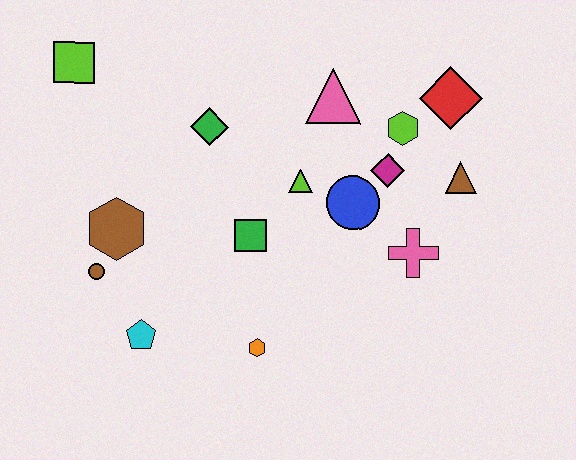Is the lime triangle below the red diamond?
Yes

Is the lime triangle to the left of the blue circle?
Yes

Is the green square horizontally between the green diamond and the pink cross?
Yes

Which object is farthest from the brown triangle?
The lime square is farthest from the brown triangle.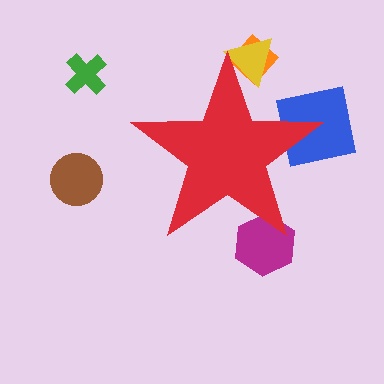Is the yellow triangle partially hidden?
Yes, the yellow triangle is partially hidden behind the red star.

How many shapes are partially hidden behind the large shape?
4 shapes are partially hidden.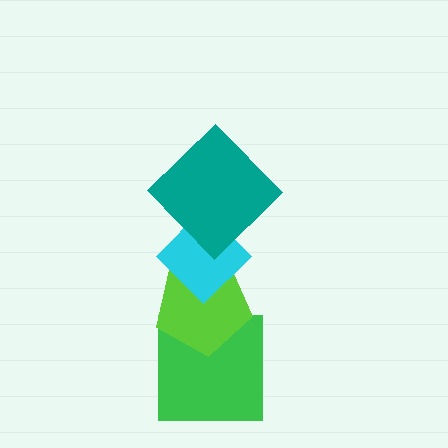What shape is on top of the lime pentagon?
The cyan diamond is on top of the lime pentagon.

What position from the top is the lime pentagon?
The lime pentagon is 3rd from the top.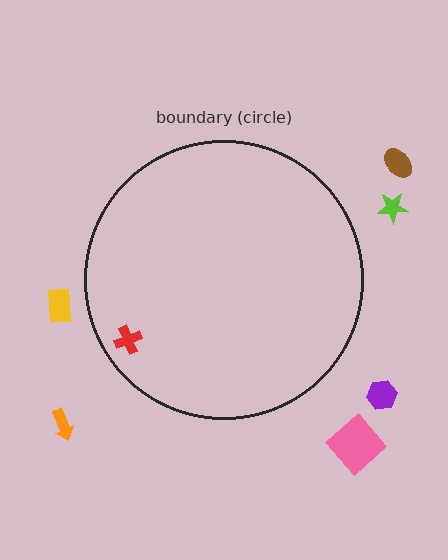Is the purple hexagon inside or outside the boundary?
Outside.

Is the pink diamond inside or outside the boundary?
Outside.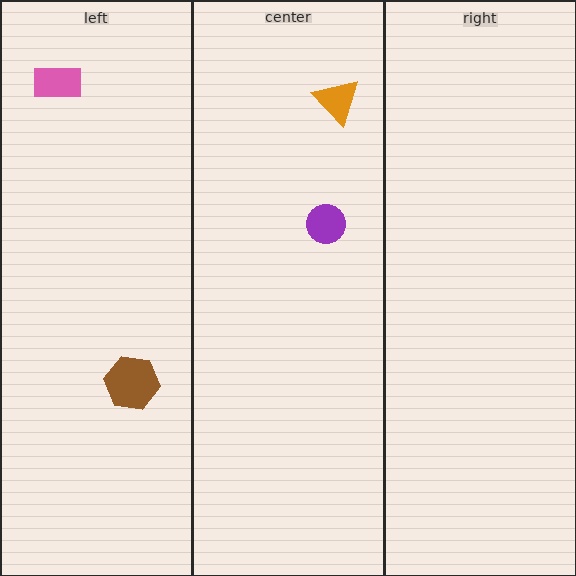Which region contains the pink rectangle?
The left region.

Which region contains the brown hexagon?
The left region.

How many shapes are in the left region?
2.